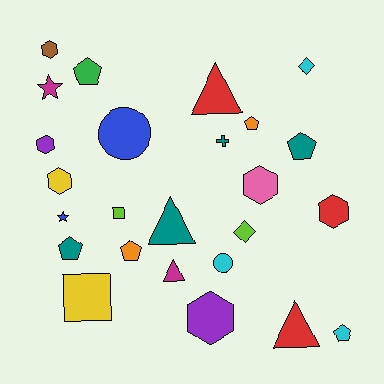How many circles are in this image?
There are 2 circles.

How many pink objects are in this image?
There is 1 pink object.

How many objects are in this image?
There are 25 objects.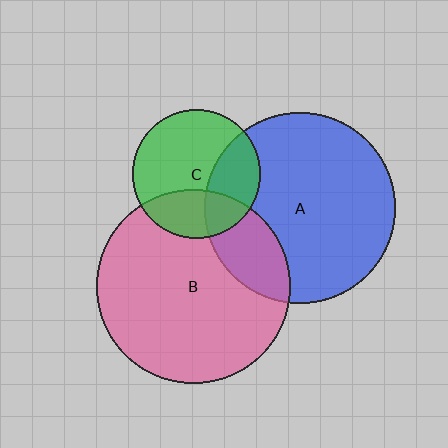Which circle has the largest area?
Circle B (pink).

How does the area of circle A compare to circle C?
Approximately 2.2 times.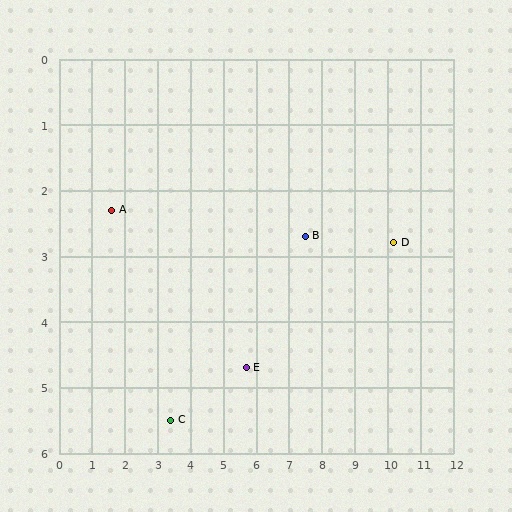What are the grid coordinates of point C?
Point C is at approximately (3.4, 5.5).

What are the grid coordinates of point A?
Point A is at approximately (1.6, 2.3).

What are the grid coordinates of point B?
Point B is at approximately (7.5, 2.7).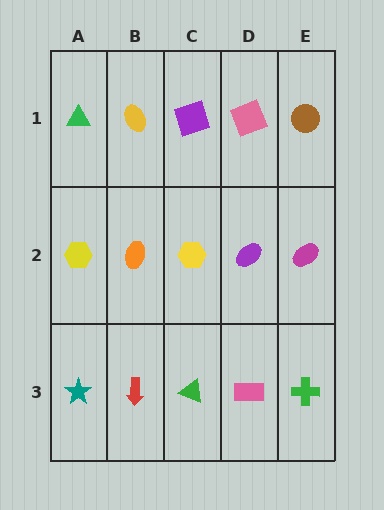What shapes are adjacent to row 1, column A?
A yellow hexagon (row 2, column A), a yellow ellipse (row 1, column B).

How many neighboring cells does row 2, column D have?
4.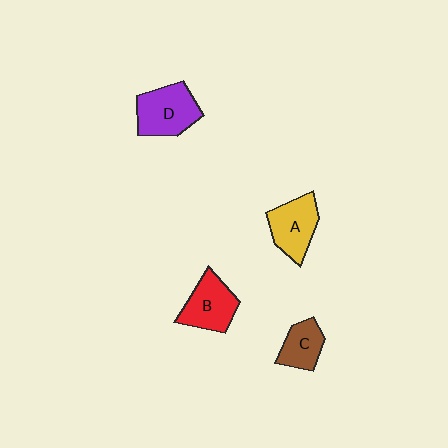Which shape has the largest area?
Shape D (purple).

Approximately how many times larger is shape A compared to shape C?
Approximately 1.4 times.